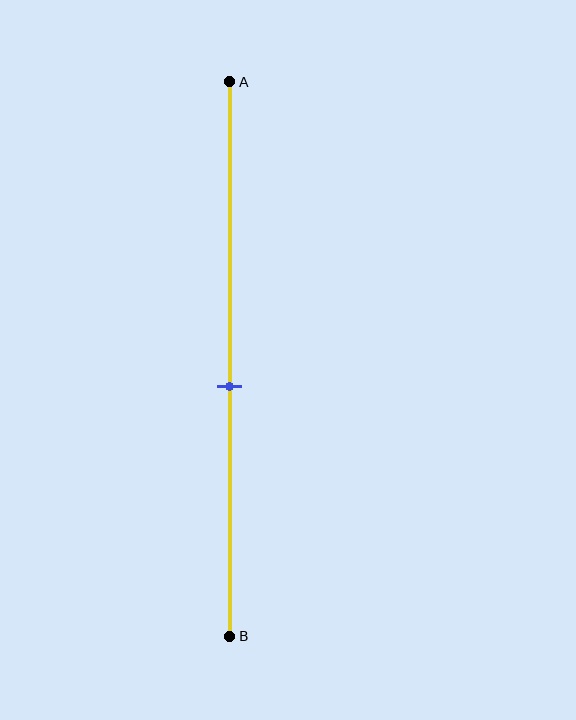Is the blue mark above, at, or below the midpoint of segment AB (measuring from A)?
The blue mark is below the midpoint of segment AB.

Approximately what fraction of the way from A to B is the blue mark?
The blue mark is approximately 55% of the way from A to B.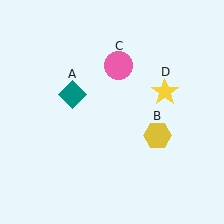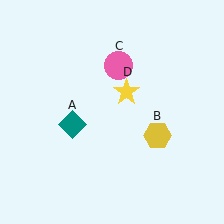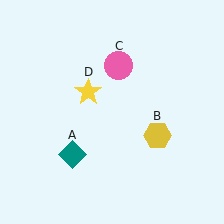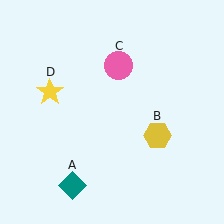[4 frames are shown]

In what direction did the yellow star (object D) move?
The yellow star (object D) moved left.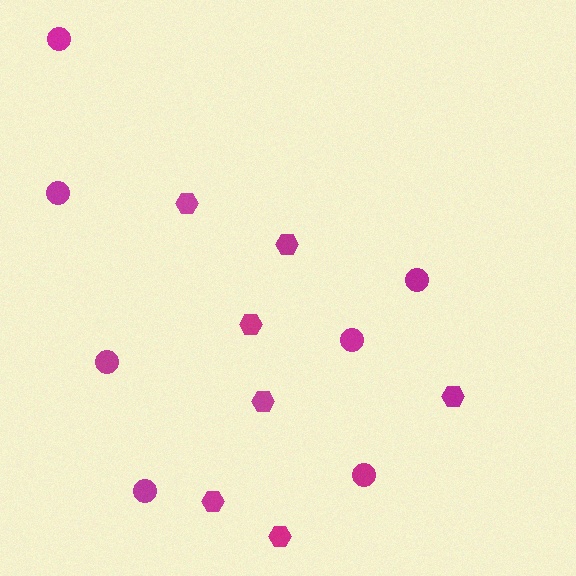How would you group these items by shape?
There are 2 groups: one group of circles (7) and one group of hexagons (7).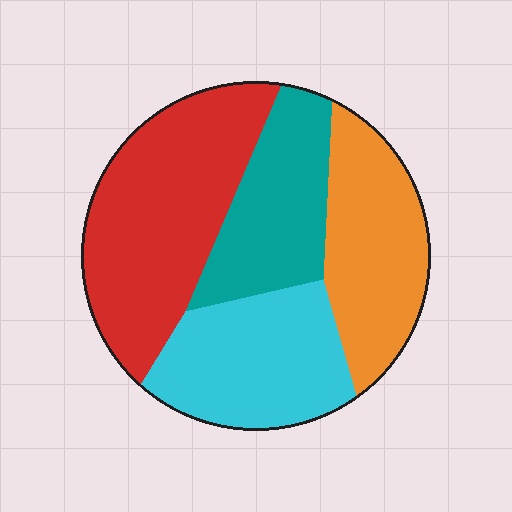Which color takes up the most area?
Red, at roughly 35%.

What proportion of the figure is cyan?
Cyan takes up about one quarter (1/4) of the figure.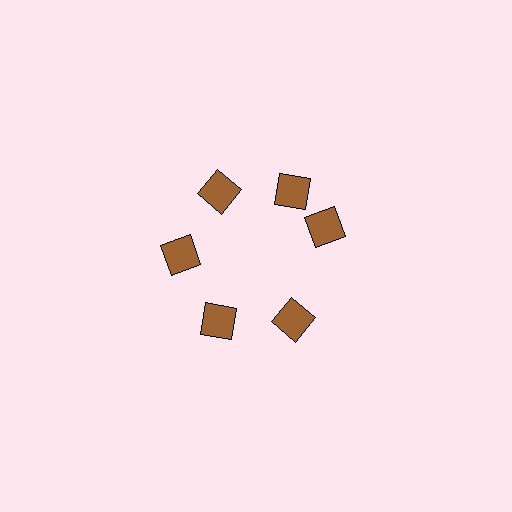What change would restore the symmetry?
The symmetry would be restored by rotating it back into even spacing with its neighbors so that all 6 diamonds sit at equal angles and equal distance from the center.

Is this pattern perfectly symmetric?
No. The 6 brown diamonds are arranged in a ring, but one element near the 3 o'clock position is rotated out of alignment along the ring, breaking the 6-fold rotational symmetry.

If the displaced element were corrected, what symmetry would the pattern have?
It would have 6-fold rotational symmetry — the pattern would map onto itself every 60 degrees.